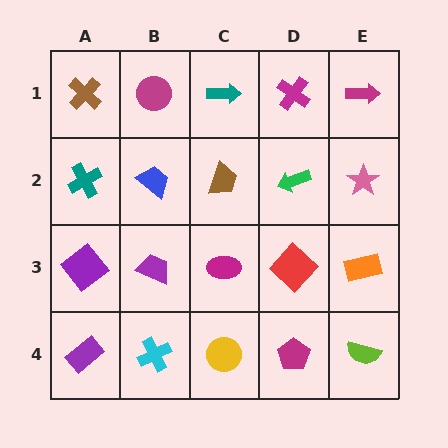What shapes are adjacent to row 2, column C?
A teal arrow (row 1, column C), a magenta ellipse (row 3, column C), a blue trapezoid (row 2, column B), a green arrow (row 2, column D).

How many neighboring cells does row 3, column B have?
4.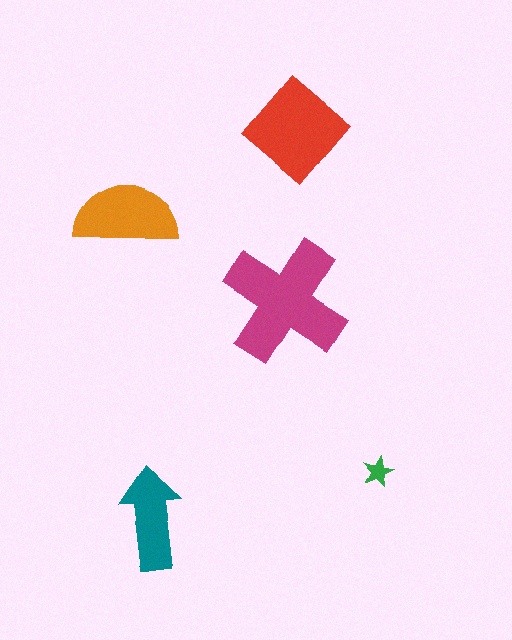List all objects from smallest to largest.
The green star, the teal arrow, the orange semicircle, the red diamond, the magenta cross.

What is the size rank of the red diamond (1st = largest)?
2nd.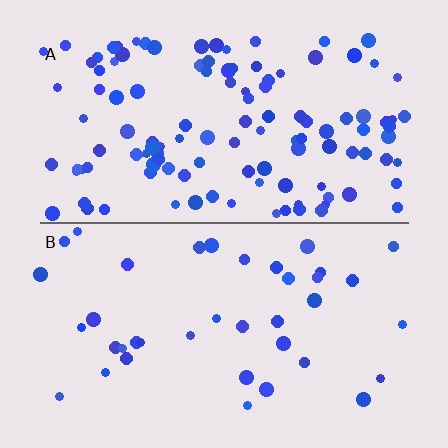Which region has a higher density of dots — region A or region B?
A (the top).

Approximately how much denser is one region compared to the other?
Approximately 3.0× — region A over region B.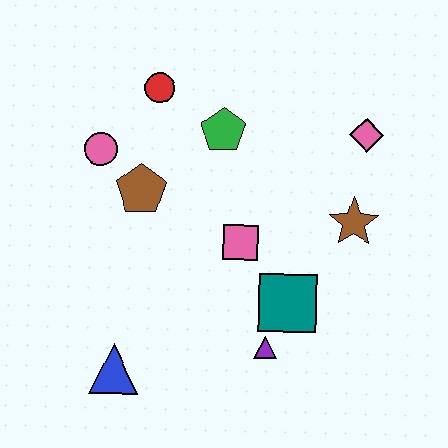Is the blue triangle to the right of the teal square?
No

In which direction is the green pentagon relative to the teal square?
The green pentagon is above the teal square.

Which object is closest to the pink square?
The teal square is closest to the pink square.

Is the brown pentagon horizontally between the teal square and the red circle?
No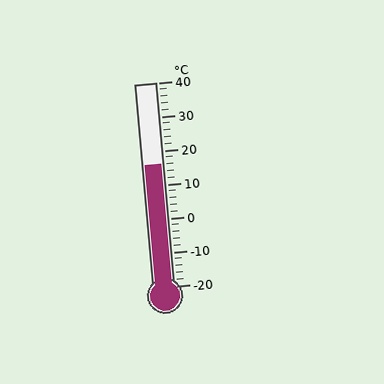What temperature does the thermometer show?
The thermometer shows approximately 16°C.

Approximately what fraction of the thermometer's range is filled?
The thermometer is filled to approximately 60% of its range.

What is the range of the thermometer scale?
The thermometer scale ranges from -20°C to 40°C.